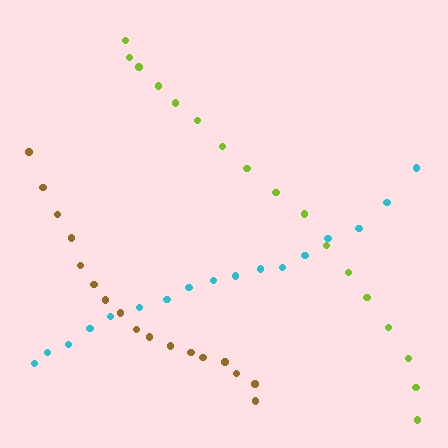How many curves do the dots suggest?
There are 3 distinct paths.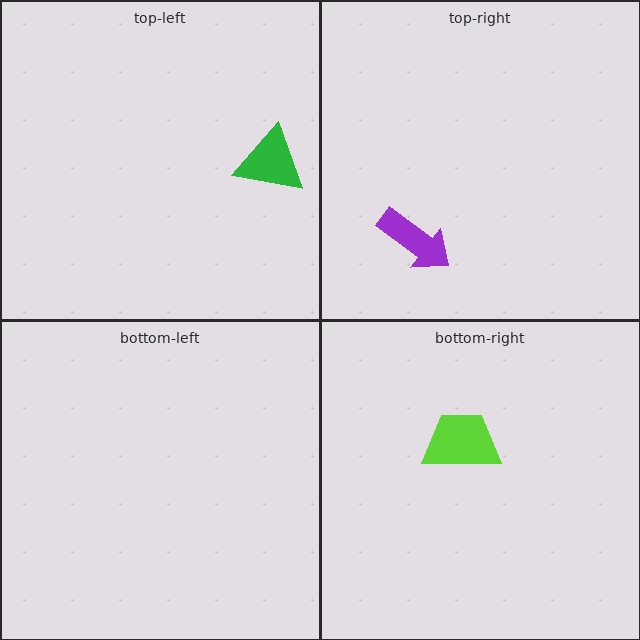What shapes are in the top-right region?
The purple arrow.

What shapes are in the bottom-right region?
The lime trapezoid.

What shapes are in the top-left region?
The green triangle.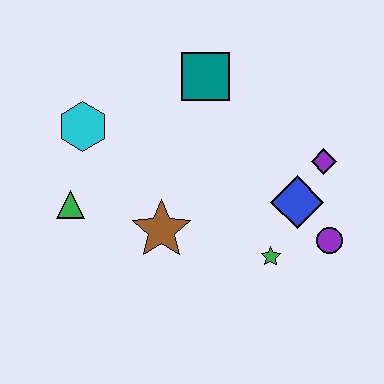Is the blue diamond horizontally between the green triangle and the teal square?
No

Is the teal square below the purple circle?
No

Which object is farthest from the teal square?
The purple circle is farthest from the teal square.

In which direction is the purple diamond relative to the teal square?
The purple diamond is to the right of the teal square.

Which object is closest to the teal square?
The cyan hexagon is closest to the teal square.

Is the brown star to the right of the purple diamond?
No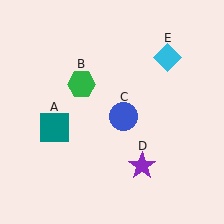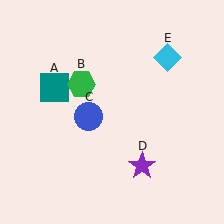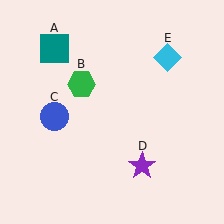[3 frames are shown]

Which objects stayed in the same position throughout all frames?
Green hexagon (object B) and purple star (object D) and cyan diamond (object E) remained stationary.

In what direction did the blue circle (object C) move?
The blue circle (object C) moved left.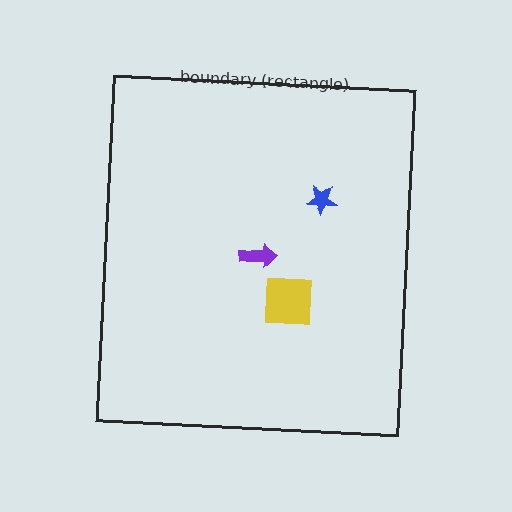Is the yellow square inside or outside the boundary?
Inside.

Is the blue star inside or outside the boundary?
Inside.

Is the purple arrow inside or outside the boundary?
Inside.